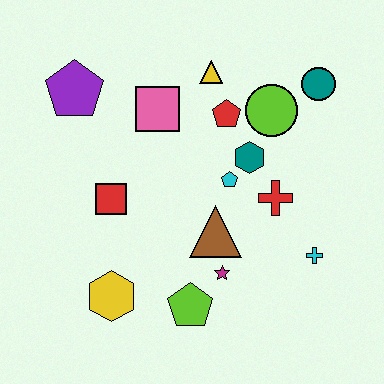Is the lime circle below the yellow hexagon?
No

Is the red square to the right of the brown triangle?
No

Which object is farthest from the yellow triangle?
The yellow hexagon is farthest from the yellow triangle.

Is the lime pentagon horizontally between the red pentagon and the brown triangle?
No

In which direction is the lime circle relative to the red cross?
The lime circle is above the red cross.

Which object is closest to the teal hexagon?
The cyan pentagon is closest to the teal hexagon.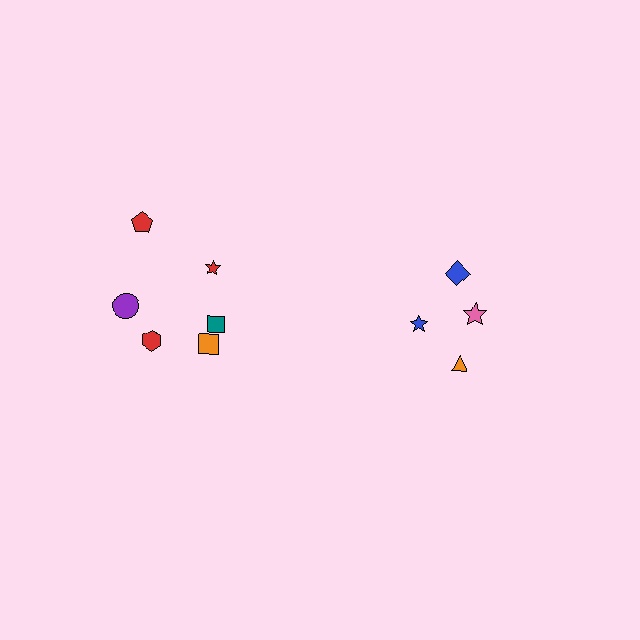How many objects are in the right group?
There are 4 objects.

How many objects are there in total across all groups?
There are 10 objects.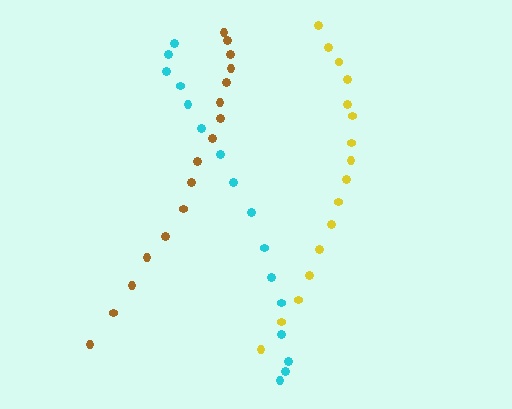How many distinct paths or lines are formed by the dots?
There are 3 distinct paths.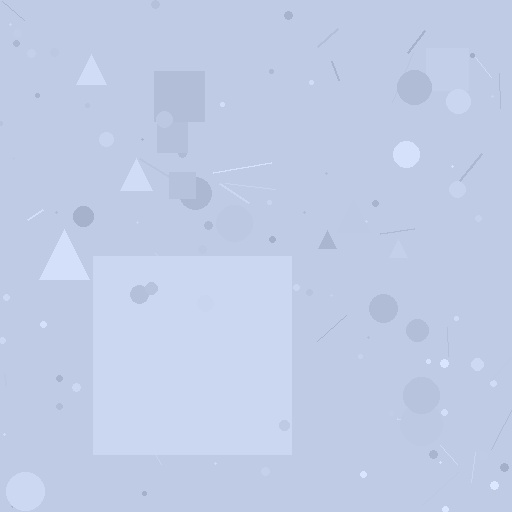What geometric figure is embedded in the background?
A square is embedded in the background.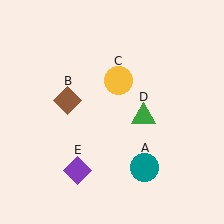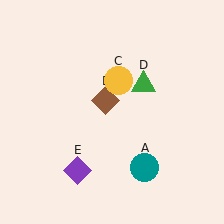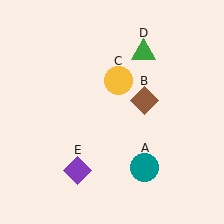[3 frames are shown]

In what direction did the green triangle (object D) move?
The green triangle (object D) moved up.